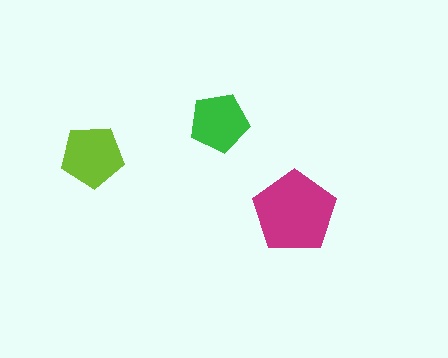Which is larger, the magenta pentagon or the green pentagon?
The magenta one.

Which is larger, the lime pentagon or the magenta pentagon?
The magenta one.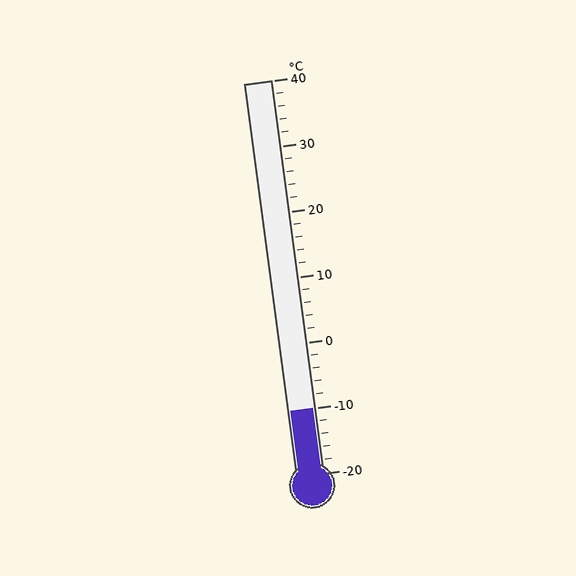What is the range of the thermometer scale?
The thermometer scale ranges from -20°C to 40°C.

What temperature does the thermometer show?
The thermometer shows approximately -10°C.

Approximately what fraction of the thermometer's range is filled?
The thermometer is filled to approximately 15% of its range.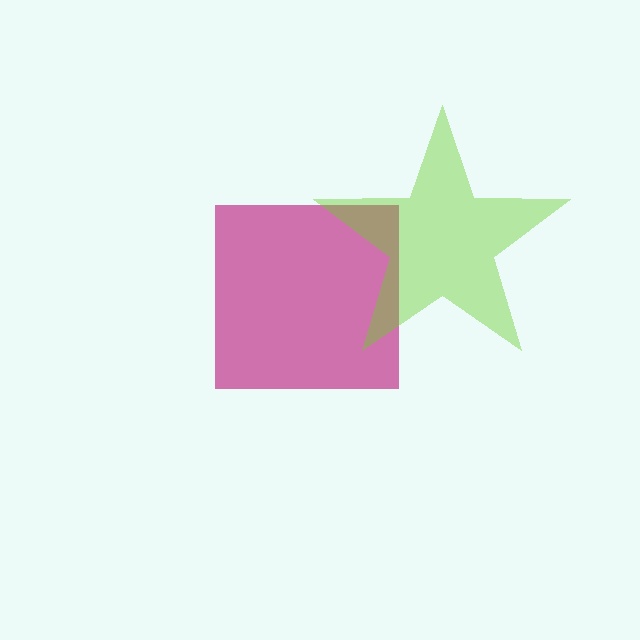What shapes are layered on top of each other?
The layered shapes are: a magenta square, a lime star.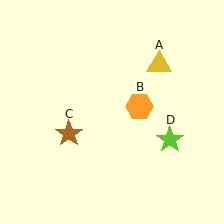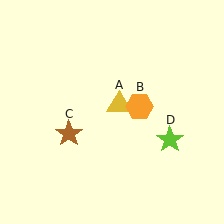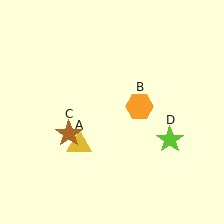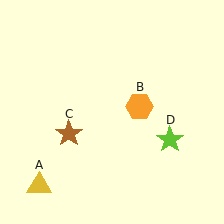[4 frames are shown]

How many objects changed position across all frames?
1 object changed position: yellow triangle (object A).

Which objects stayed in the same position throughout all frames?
Orange hexagon (object B) and brown star (object C) and lime star (object D) remained stationary.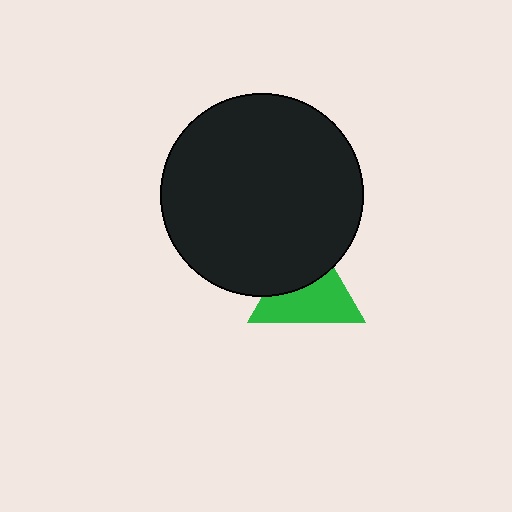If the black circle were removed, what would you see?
You would see the complete green triangle.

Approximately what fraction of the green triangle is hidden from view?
Roughly 41% of the green triangle is hidden behind the black circle.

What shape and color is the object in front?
The object in front is a black circle.